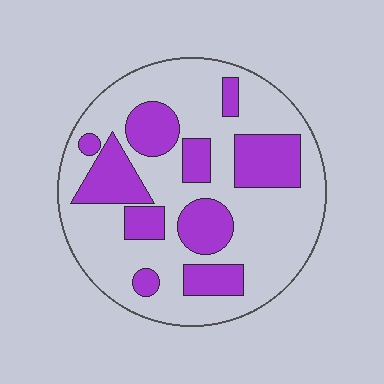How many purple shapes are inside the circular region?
10.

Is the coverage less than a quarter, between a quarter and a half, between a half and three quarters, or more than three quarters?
Between a quarter and a half.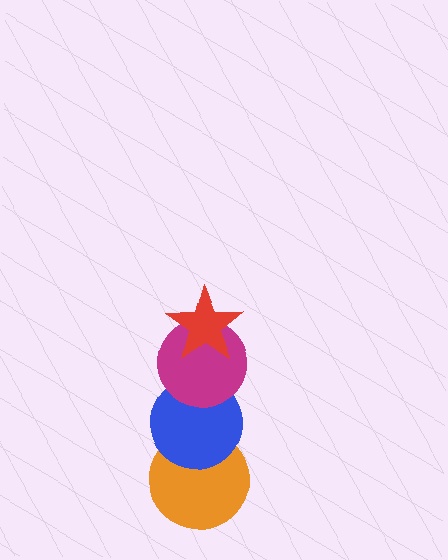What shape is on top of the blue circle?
The magenta circle is on top of the blue circle.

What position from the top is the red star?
The red star is 1st from the top.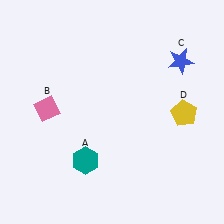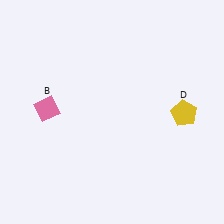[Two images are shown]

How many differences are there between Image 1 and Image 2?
There are 2 differences between the two images.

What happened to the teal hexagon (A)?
The teal hexagon (A) was removed in Image 2. It was in the bottom-left area of Image 1.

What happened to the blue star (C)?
The blue star (C) was removed in Image 2. It was in the top-right area of Image 1.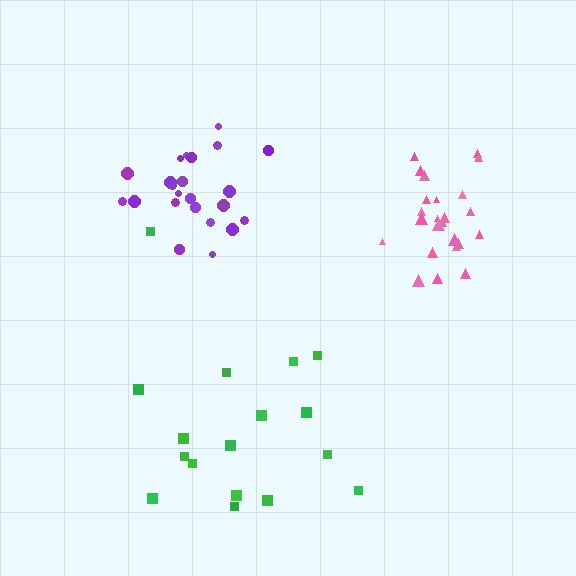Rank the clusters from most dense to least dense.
pink, purple, green.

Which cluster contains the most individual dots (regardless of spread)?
Pink (24).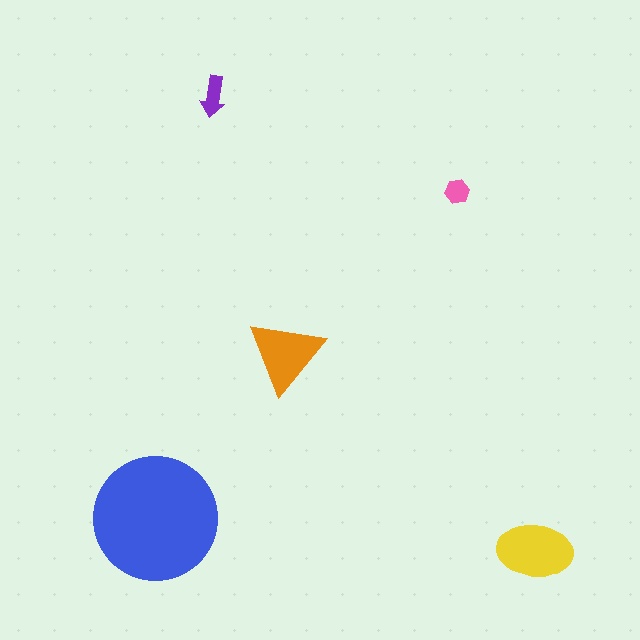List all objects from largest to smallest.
The blue circle, the yellow ellipse, the orange triangle, the purple arrow, the pink hexagon.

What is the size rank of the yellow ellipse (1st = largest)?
2nd.